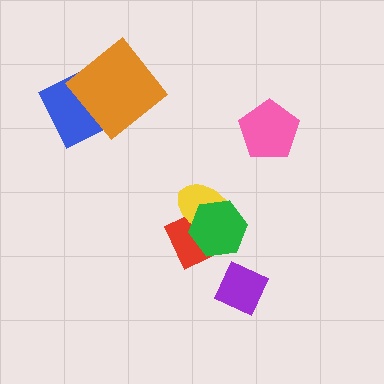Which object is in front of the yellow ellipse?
The green hexagon is in front of the yellow ellipse.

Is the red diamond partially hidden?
Yes, it is partially covered by another shape.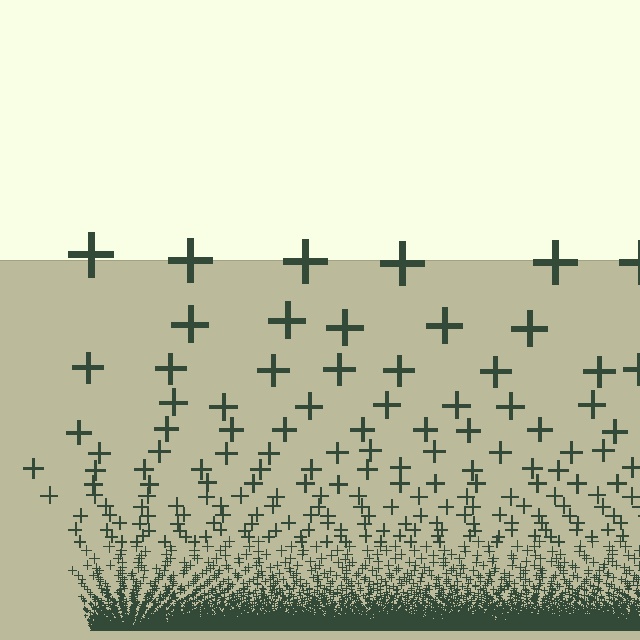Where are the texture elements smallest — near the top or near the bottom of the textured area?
Near the bottom.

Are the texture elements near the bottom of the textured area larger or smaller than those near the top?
Smaller. The gradient is inverted — elements near the bottom are smaller and denser.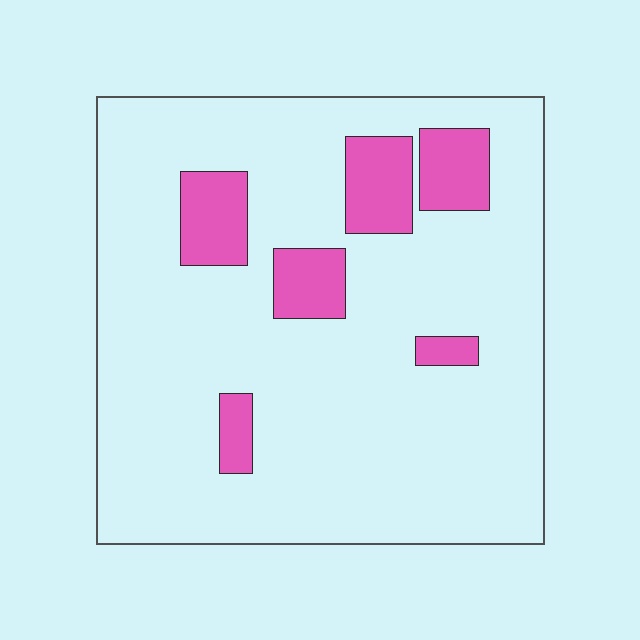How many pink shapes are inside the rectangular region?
6.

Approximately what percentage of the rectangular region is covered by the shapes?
Approximately 15%.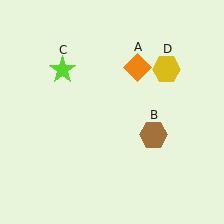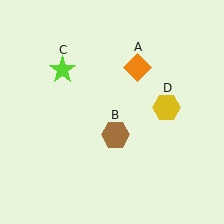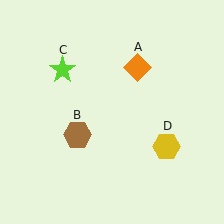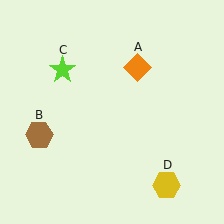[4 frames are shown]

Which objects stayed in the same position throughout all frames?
Orange diamond (object A) and lime star (object C) remained stationary.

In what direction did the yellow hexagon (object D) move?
The yellow hexagon (object D) moved down.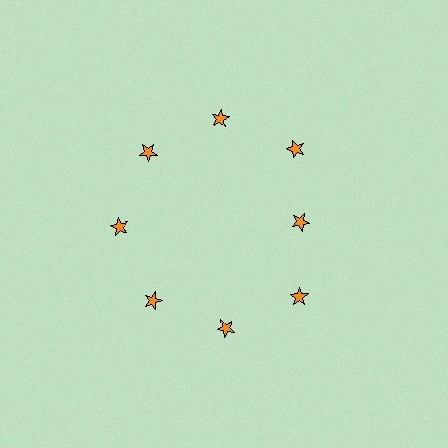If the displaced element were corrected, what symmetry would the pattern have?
It would have 8-fold rotational symmetry — the pattern would map onto itself every 45 degrees.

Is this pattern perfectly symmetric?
No. The 8 orange stars are arranged in a ring, but one element near the 3 o'clock position is pulled inward toward the center, breaking the 8-fold rotational symmetry.